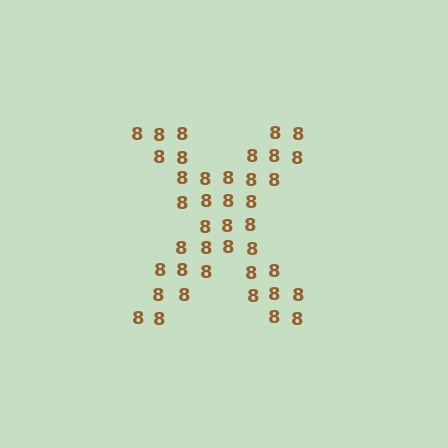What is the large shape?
The large shape is the letter X.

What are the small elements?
The small elements are digit 8's.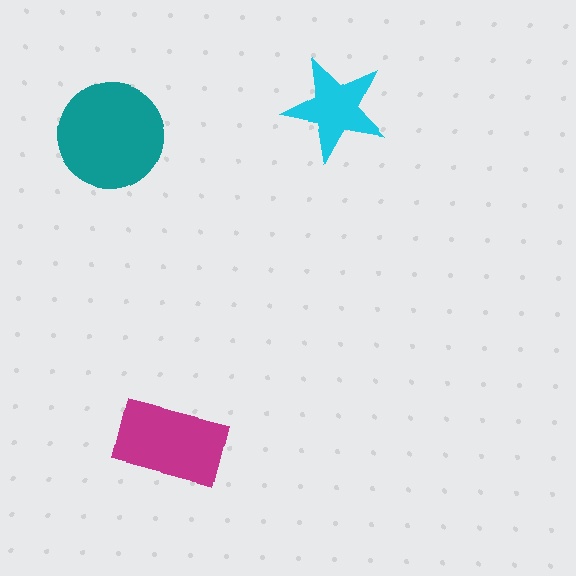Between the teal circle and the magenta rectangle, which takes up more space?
The teal circle.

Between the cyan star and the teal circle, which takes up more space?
The teal circle.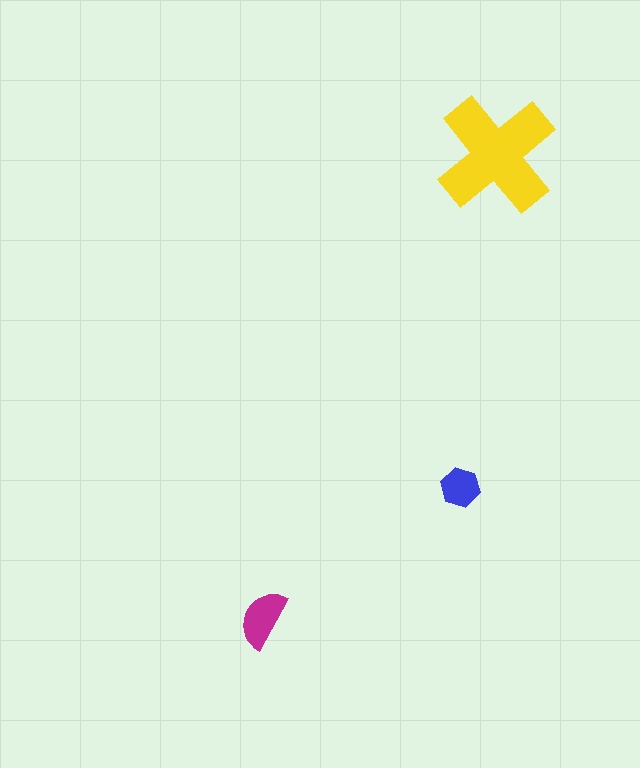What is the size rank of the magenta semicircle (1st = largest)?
2nd.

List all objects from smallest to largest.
The blue hexagon, the magenta semicircle, the yellow cross.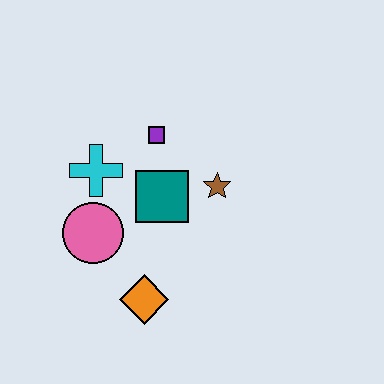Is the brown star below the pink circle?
No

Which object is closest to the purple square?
The teal square is closest to the purple square.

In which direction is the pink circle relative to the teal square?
The pink circle is to the left of the teal square.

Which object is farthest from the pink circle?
The brown star is farthest from the pink circle.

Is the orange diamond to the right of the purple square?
No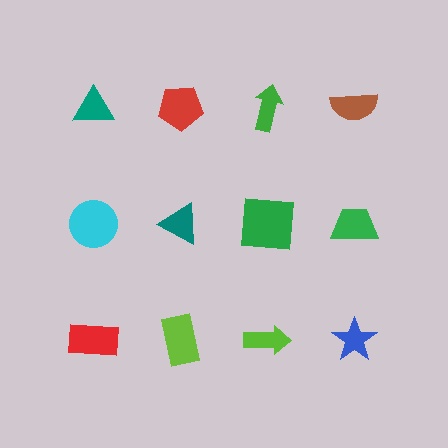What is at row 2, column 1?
A cyan circle.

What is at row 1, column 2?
A red pentagon.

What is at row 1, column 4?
A brown semicircle.